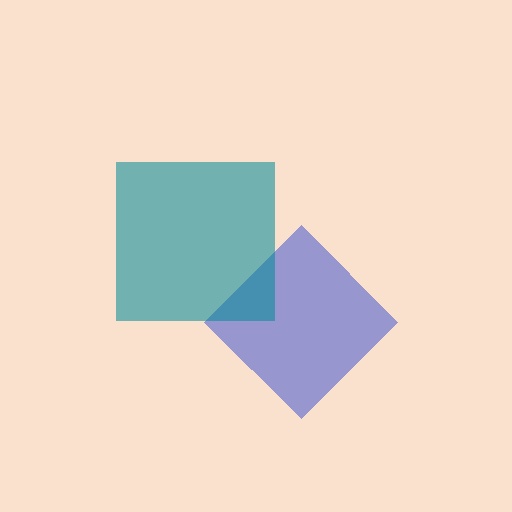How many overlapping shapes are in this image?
There are 2 overlapping shapes in the image.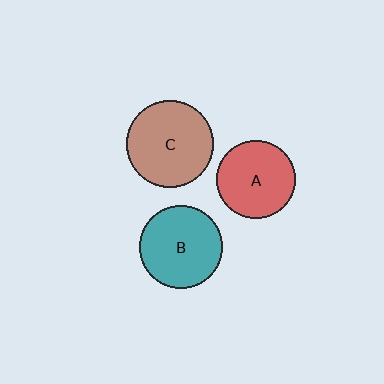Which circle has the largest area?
Circle C (brown).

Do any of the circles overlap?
No, none of the circles overlap.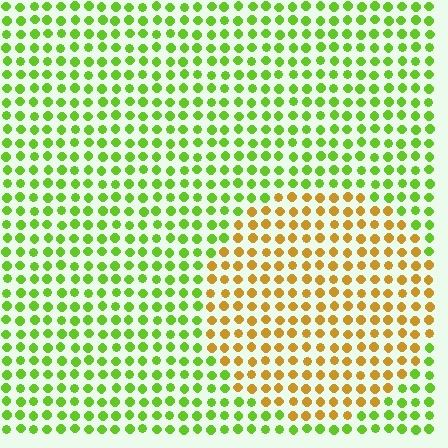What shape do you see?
I see a circle.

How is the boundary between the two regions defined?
The boundary is defined purely by a slight shift in hue (about 57 degrees). Spacing, size, and orientation are identical on both sides.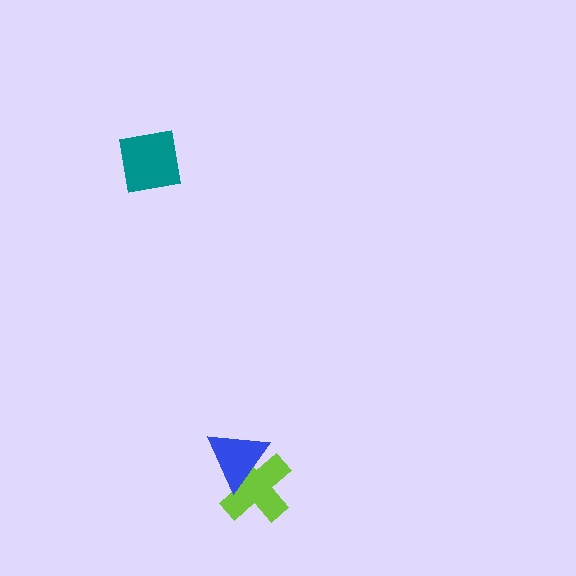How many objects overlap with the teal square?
0 objects overlap with the teal square.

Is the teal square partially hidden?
No, no other shape covers it.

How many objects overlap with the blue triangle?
1 object overlaps with the blue triangle.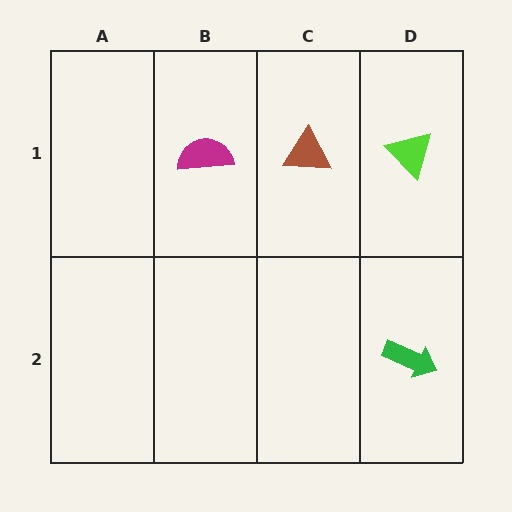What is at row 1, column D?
A lime triangle.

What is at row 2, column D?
A green arrow.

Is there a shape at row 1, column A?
No, that cell is empty.